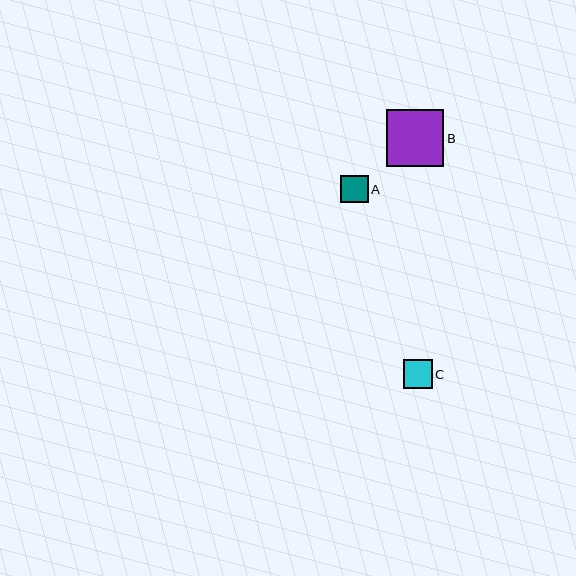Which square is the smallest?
Square A is the smallest with a size of approximately 28 pixels.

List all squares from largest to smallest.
From largest to smallest: B, C, A.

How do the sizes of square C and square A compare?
Square C and square A are approximately the same size.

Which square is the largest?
Square B is the largest with a size of approximately 57 pixels.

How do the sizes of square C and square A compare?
Square C and square A are approximately the same size.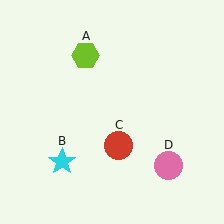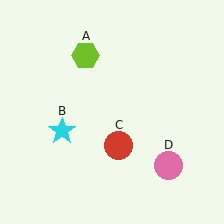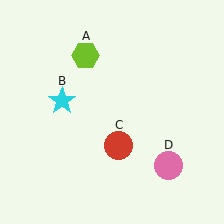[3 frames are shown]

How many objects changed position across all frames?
1 object changed position: cyan star (object B).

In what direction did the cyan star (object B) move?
The cyan star (object B) moved up.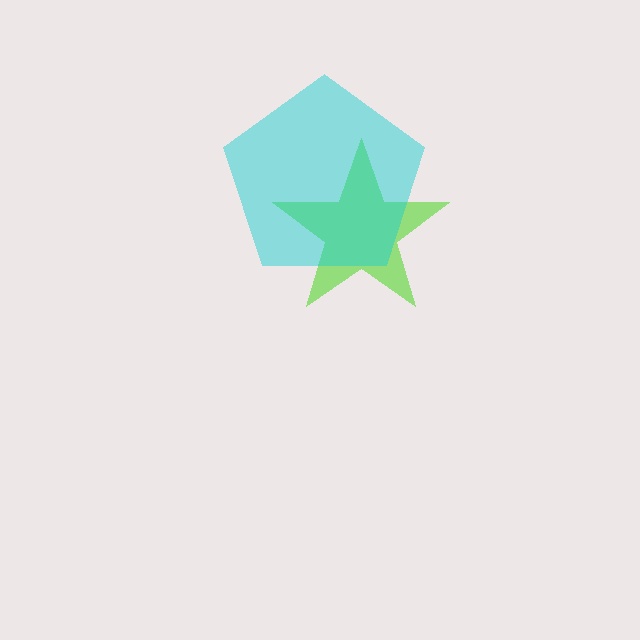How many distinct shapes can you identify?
There are 2 distinct shapes: a lime star, a cyan pentagon.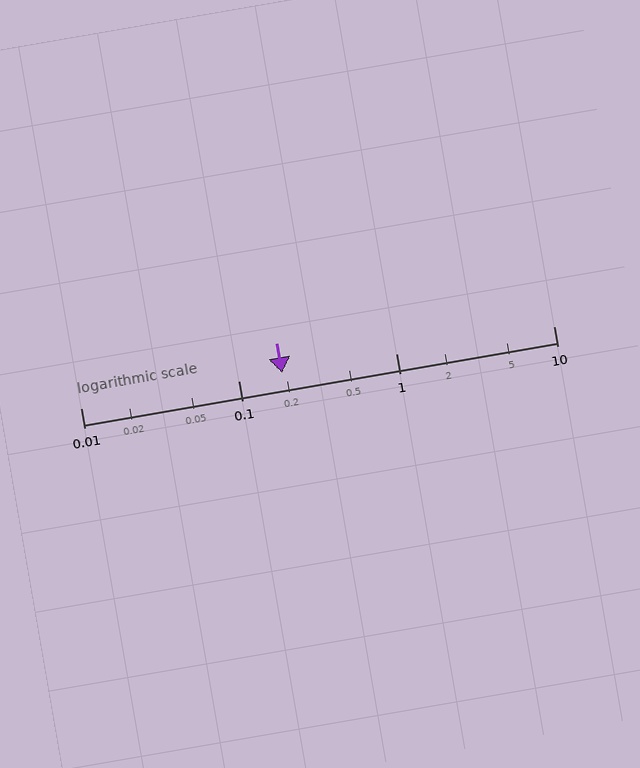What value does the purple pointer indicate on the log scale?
The pointer indicates approximately 0.19.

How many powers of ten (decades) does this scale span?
The scale spans 3 decades, from 0.01 to 10.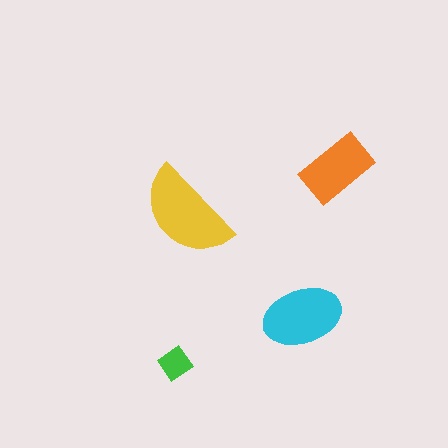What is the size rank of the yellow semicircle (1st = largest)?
1st.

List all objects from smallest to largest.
The green diamond, the orange rectangle, the cyan ellipse, the yellow semicircle.